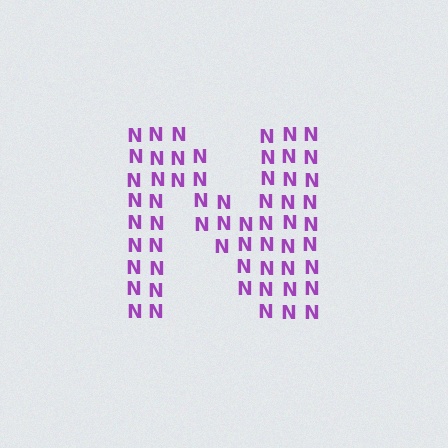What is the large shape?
The large shape is the letter N.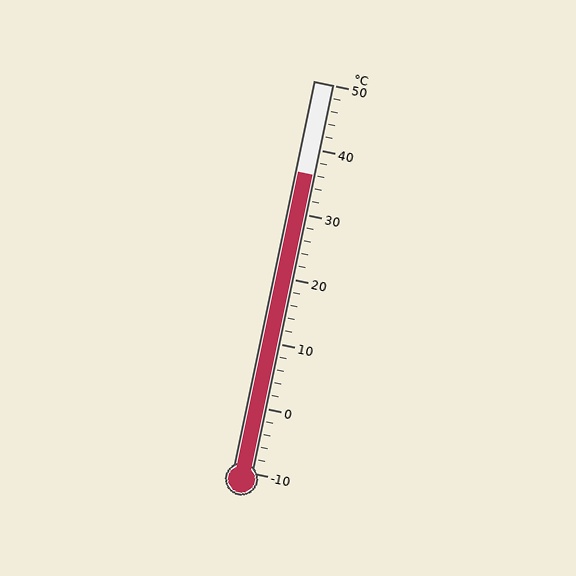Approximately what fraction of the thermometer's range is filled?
The thermometer is filled to approximately 75% of its range.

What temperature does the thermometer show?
The thermometer shows approximately 36°C.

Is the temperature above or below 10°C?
The temperature is above 10°C.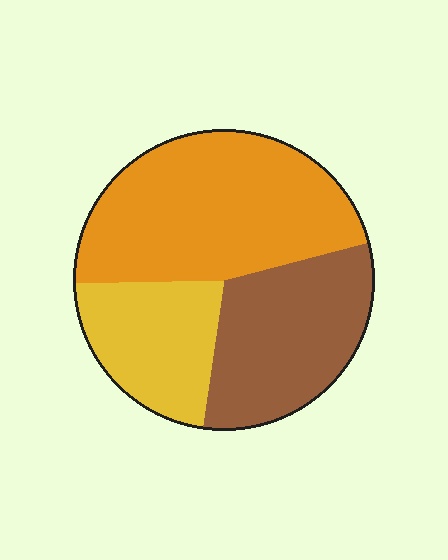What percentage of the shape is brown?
Brown takes up between a sixth and a third of the shape.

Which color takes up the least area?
Yellow, at roughly 20%.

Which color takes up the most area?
Orange, at roughly 45%.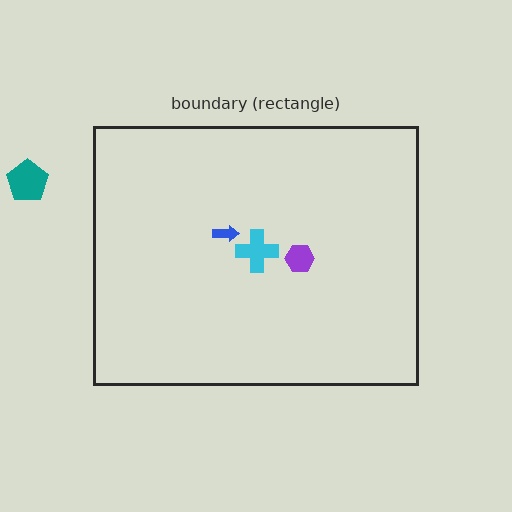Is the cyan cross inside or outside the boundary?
Inside.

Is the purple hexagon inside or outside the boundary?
Inside.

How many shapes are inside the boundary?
3 inside, 1 outside.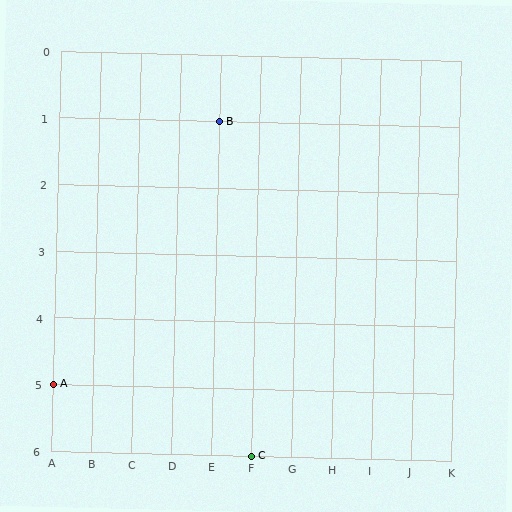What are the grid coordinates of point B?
Point B is at grid coordinates (E, 1).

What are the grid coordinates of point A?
Point A is at grid coordinates (A, 5).